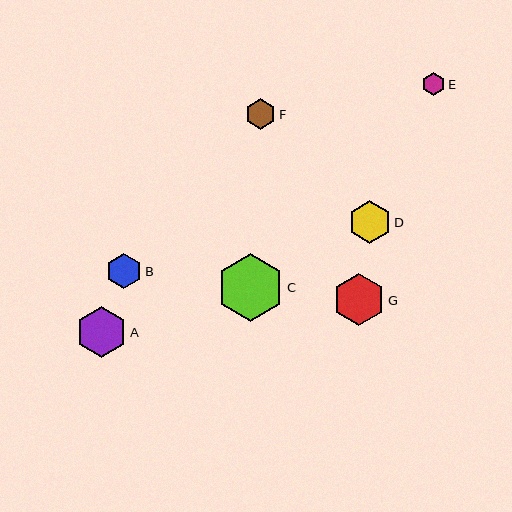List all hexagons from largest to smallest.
From largest to smallest: C, G, A, D, B, F, E.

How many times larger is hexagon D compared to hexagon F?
Hexagon D is approximately 1.4 times the size of hexagon F.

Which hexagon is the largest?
Hexagon C is the largest with a size of approximately 67 pixels.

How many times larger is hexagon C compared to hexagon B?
Hexagon C is approximately 1.9 times the size of hexagon B.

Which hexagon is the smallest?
Hexagon E is the smallest with a size of approximately 22 pixels.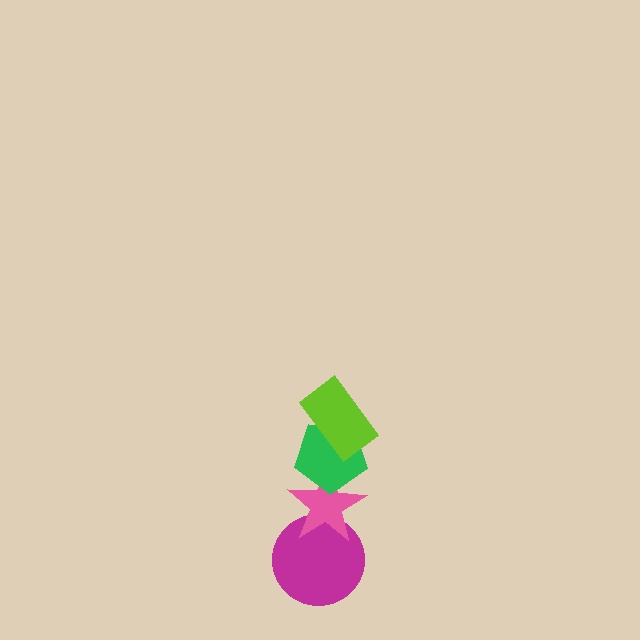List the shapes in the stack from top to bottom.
From top to bottom: the lime rectangle, the green pentagon, the pink star, the magenta circle.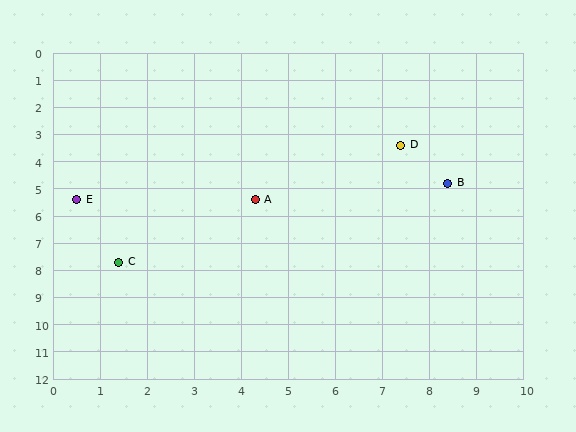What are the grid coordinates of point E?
Point E is at approximately (0.5, 5.4).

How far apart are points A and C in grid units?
Points A and C are about 3.7 grid units apart.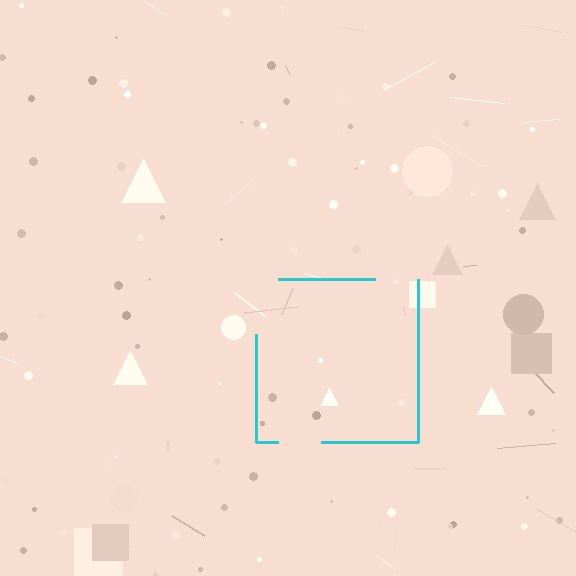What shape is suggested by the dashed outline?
The dashed outline suggests a square.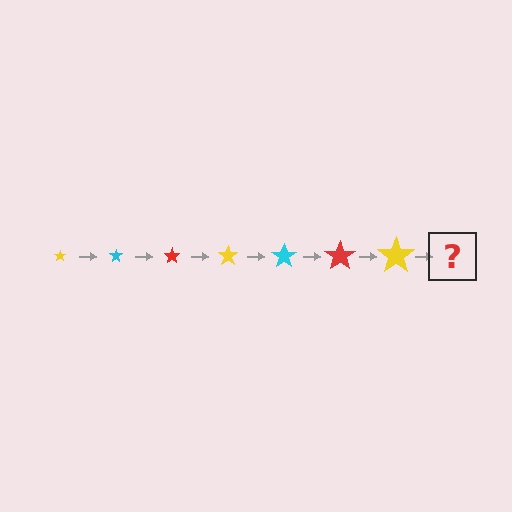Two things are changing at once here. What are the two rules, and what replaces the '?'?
The two rules are that the star grows larger each step and the color cycles through yellow, cyan, and red. The '?' should be a cyan star, larger than the previous one.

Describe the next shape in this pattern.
It should be a cyan star, larger than the previous one.